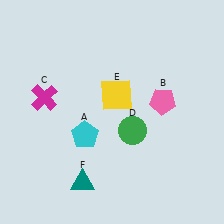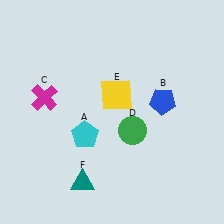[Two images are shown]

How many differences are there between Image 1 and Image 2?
There is 1 difference between the two images.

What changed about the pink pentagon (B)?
In Image 1, B is pink. In Image 2, it changed to blue.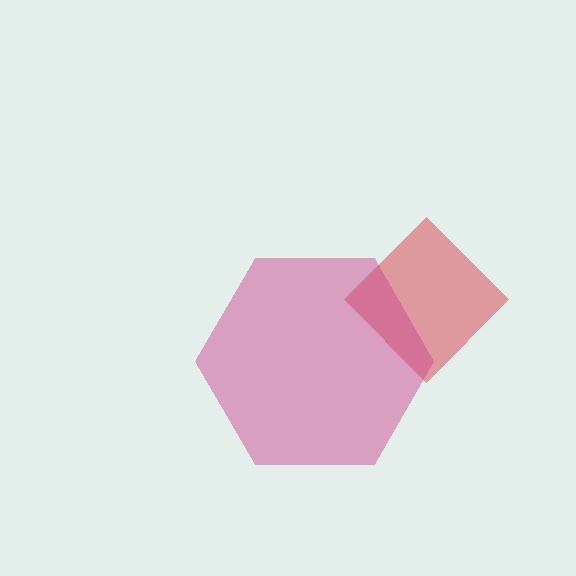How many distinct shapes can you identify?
There are 2 distinct shapes: a red diamond, a magenta hexagon.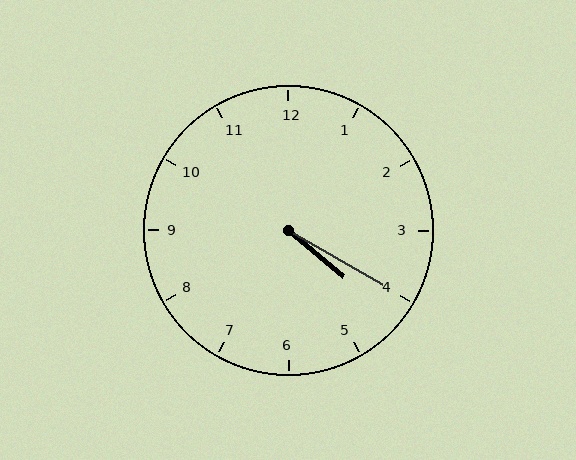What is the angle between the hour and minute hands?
Approximately 10 degrees.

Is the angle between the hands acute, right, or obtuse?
It is acute.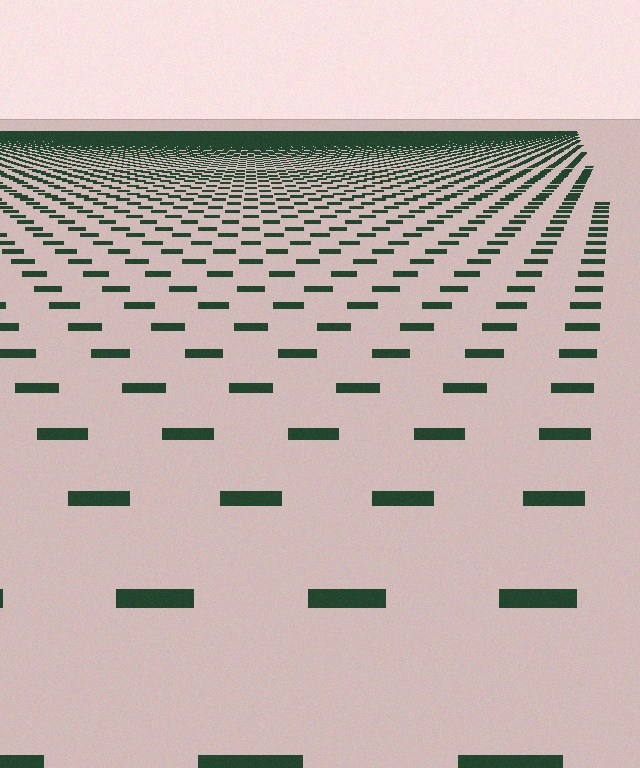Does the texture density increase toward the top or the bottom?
Density increases toward the top.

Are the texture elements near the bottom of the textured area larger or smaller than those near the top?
Larger. Near the bottom, elements are closer to the viewer and appear at a bigger on-screen size.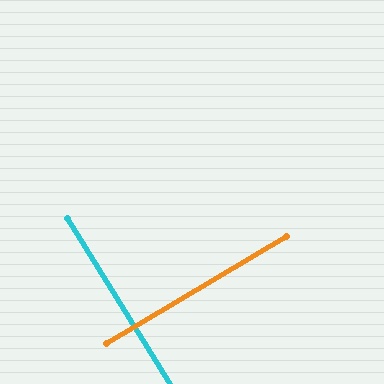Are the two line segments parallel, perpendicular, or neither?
Perpendicular — they meet at approximately 89°.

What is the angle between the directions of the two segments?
Approximately 89 degrees.